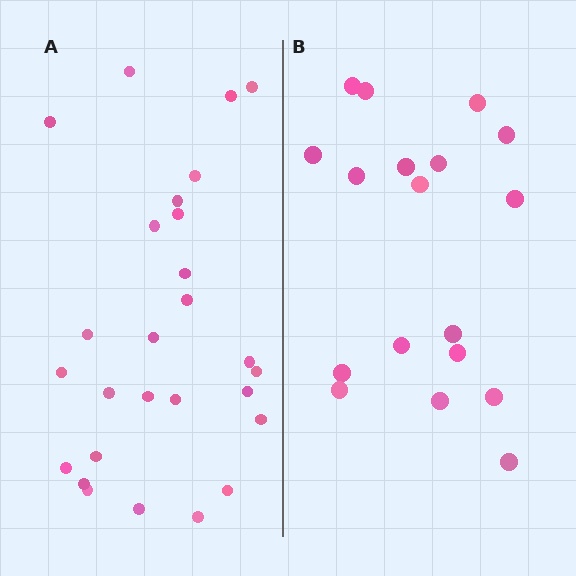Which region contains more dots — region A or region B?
Region A (the left region) has more dots.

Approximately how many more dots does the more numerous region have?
Region A has roughly 8 or so more dots than region B.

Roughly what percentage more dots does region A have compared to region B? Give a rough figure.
About 50% more.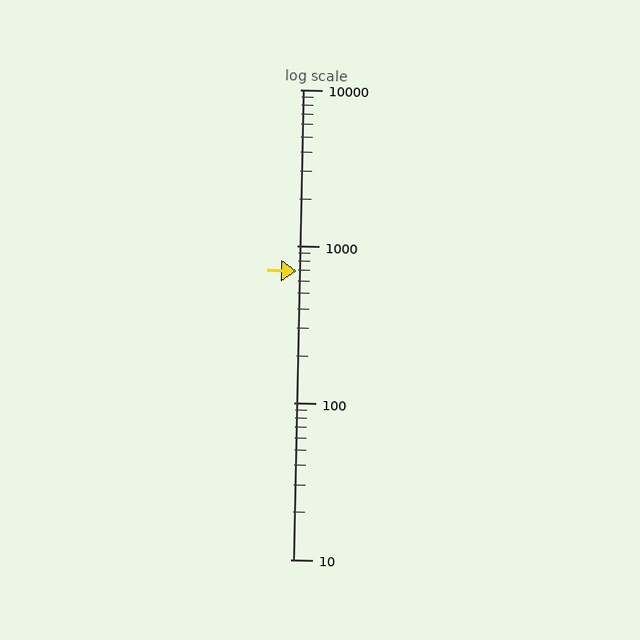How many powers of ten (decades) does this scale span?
The scale spans 3 decades, from 10 to 10000.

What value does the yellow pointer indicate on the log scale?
The pointer indicates approximately 690.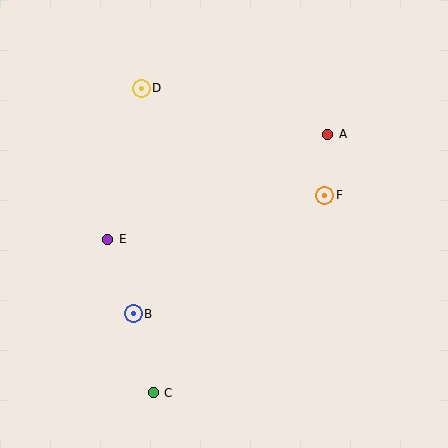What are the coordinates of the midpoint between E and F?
The midpoint between E and F is at (216, 217).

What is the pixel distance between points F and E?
The distance between F and E is 221 pixels.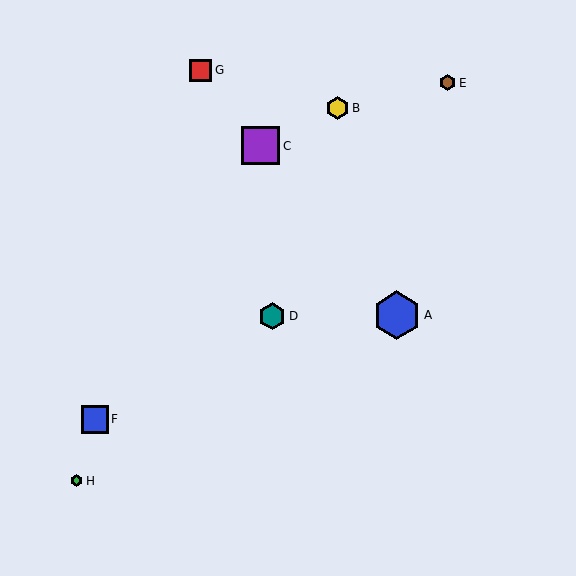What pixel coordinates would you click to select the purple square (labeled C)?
Click at (260, 146) to select the purple square C.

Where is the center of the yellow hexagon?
The center of the yellow hexagon is at (338, 108).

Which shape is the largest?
The blue hexagon (labeled A) is the largest.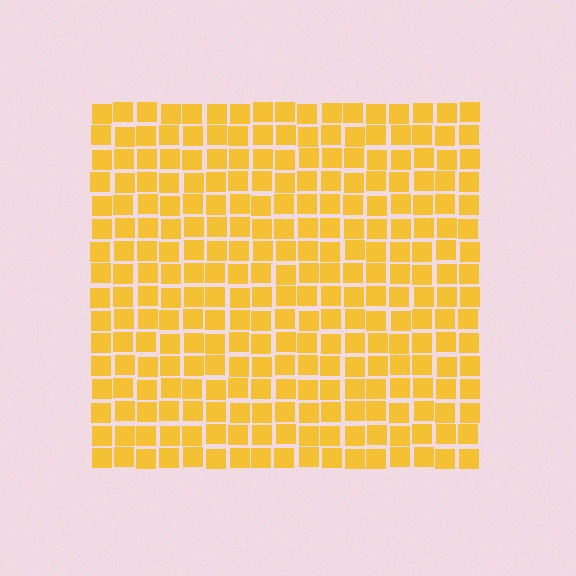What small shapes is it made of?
It is made of small squares.